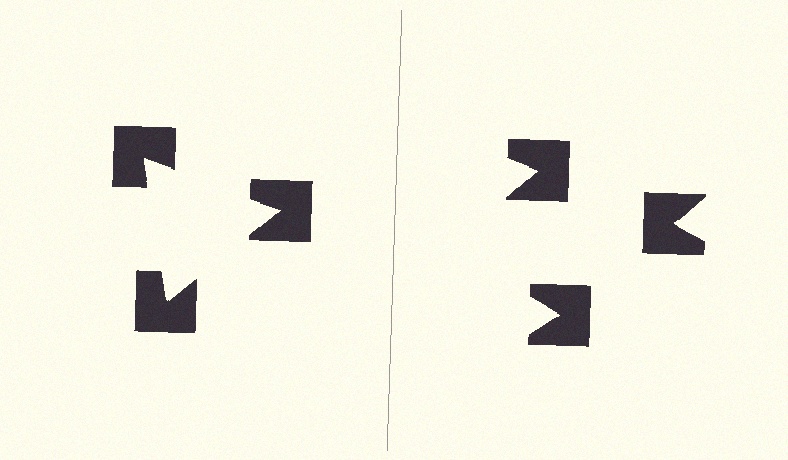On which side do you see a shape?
An illusory triangle appears on the left side. On the right side the wedge cuts are rotated, so no coherent shape forms.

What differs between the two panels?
The notched squares are positioned identically on both sides; only the wedge orientations differ. On the left they align to a triangle; on the right they are misaligned.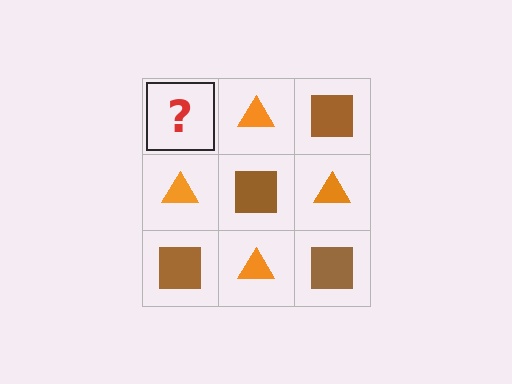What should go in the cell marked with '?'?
The missing cell should contain a brown square.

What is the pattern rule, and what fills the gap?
The rule is that it alternates brown square and orange triangle in a checkerboard pattern. The gap should be filled with a brown square.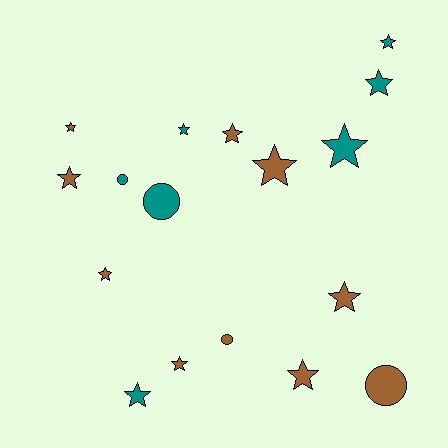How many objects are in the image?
There are 17 objects.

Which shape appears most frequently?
Star, with 13 objects.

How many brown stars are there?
There are 8 brown stars.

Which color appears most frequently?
Brown, with 10 objects.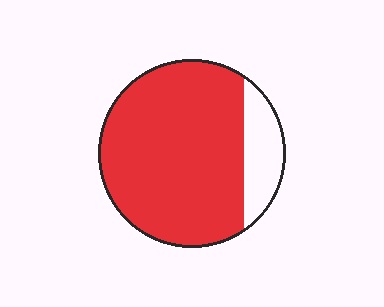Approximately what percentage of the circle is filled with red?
Approximately 85%.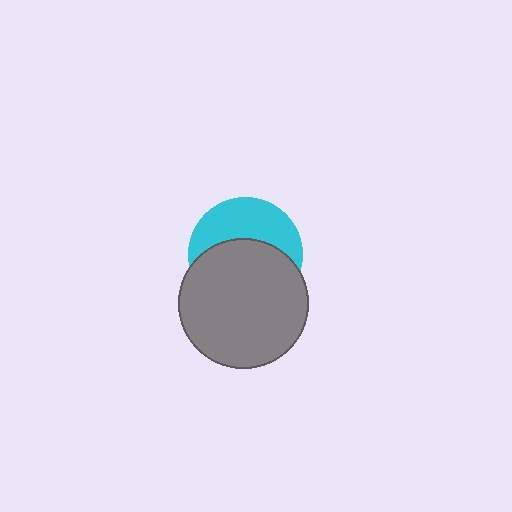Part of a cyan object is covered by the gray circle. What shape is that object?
It is a circle.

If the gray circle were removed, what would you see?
You would see the complete cyan circle.